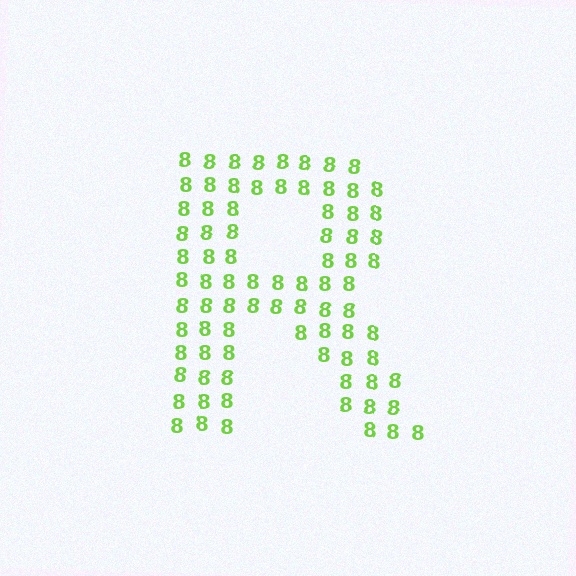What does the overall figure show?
The overall figure shows the letter R.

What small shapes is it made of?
It is made of small digit 8's.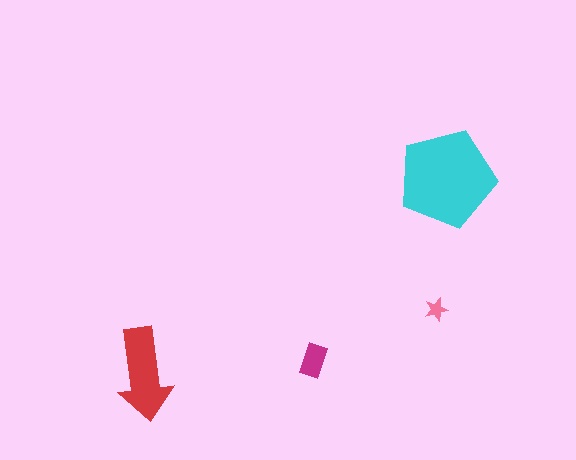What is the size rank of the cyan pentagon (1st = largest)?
1st.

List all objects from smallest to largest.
The pink star, the magenta rectangle, the red arrow, the cyan pentagon.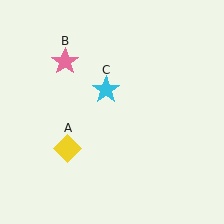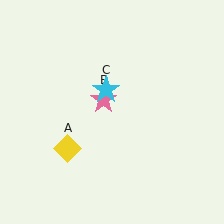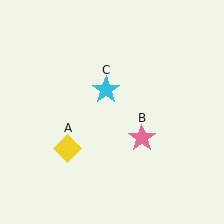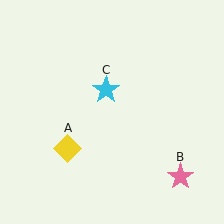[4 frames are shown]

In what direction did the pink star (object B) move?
The pink star (object B) moved down and to the right.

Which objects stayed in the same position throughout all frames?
Yellow diamond (object A) and cyan star (object C) remained stationary.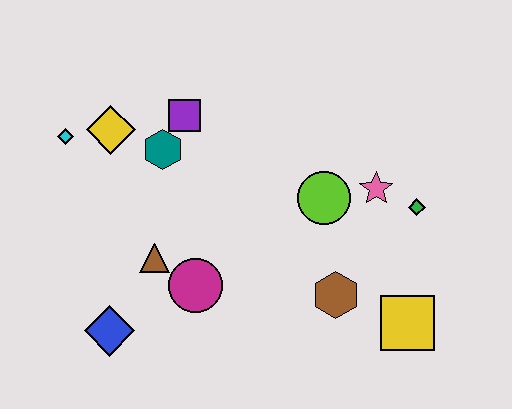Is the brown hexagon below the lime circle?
Yes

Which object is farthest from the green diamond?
The cyan diamond is farthest from the green diamond.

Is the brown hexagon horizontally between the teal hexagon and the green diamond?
Yes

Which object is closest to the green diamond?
The pink star is closest to the green diamond.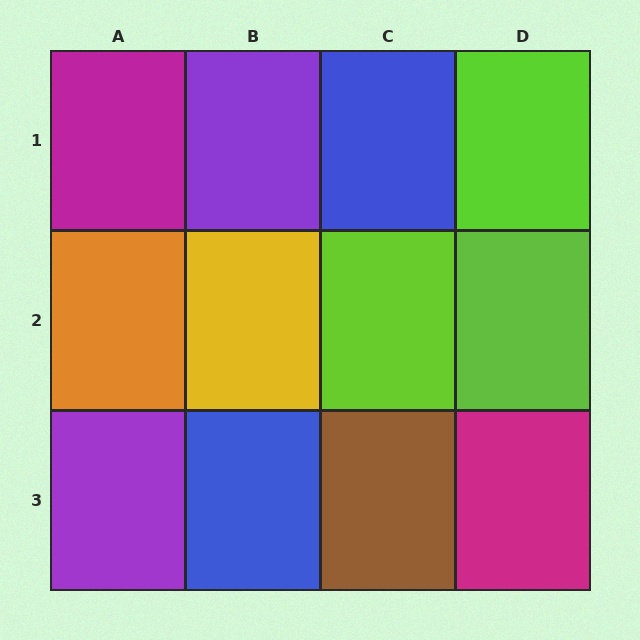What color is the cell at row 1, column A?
Magenta.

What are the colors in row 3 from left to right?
Purple, blue, brown, magenta.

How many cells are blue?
2 cells are blue.